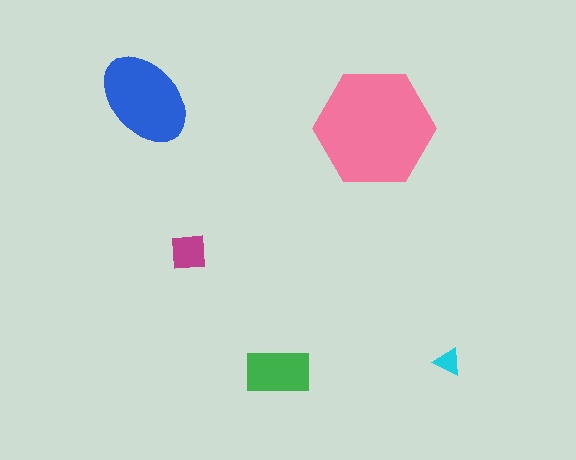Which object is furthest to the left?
The blue ellipse is leftmost.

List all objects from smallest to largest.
The cyan triangle, the magenta square, the green rectangle, the blue ellipse, the pink hexagon.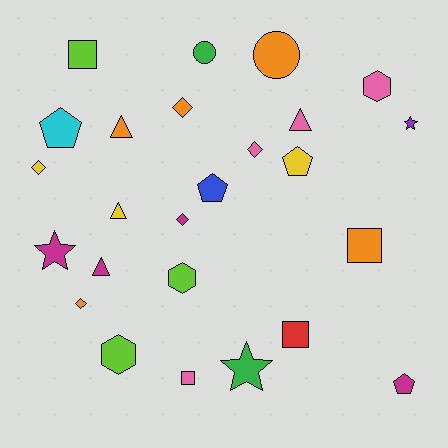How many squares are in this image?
There are 4 squares.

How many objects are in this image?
There are 25 objects.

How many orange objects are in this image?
There are 5 orange objects.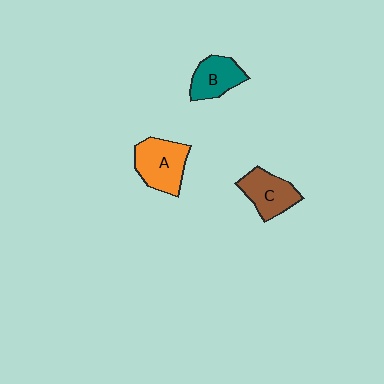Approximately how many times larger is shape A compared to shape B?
Approximately 1.3 times.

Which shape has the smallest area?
Shape B (teal).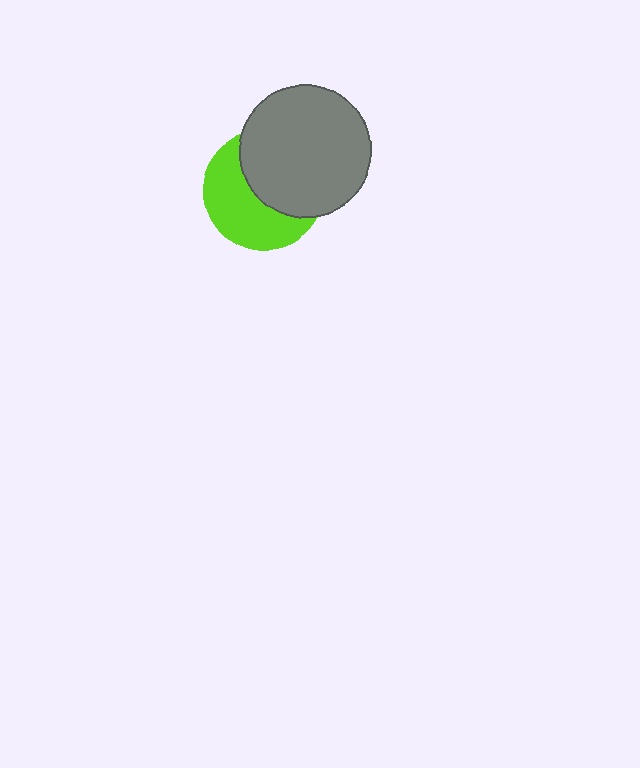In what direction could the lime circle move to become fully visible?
The lime circle could move toward the lower-left. That would shift it out from behind the gray circle entirely.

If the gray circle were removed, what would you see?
You would see the complete lime circle.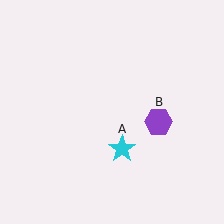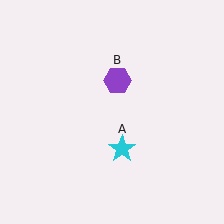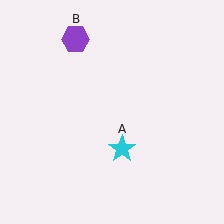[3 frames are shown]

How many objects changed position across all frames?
1 object changed position: purple hexagon (object B).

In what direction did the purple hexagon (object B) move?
The purple hexagon (object B) moved up and to the left.